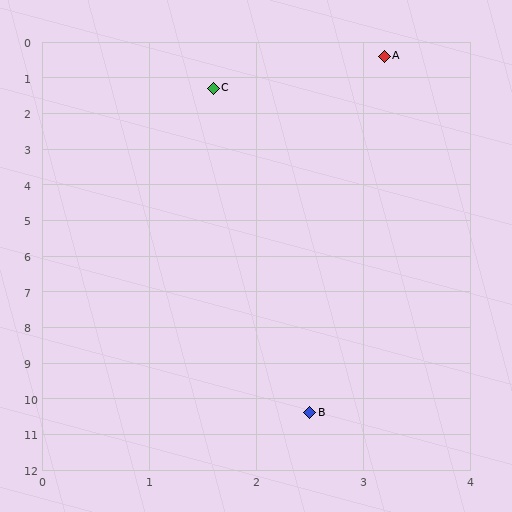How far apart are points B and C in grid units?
Points B and C are about 9.1 grid units apart.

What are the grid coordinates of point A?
Point A is at approximately (3.2, 0.4).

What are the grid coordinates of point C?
Point C is at approximately (1.6, 1.3).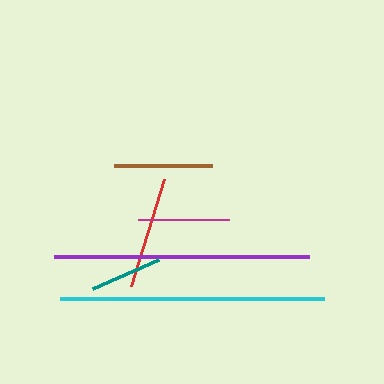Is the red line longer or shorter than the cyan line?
The cyan line is longer than the red line.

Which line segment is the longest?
The cyan line is the longest at approximately 265 pixels.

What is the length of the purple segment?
The purple segment is approximately 255 pixels long.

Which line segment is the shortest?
The teal line is the shortest at approximately 72 pixels.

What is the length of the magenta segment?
The magenta segment is approximately 91 pixels long.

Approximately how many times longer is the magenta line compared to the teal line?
The magenta line is approximately 1.3 times the length of the teal line.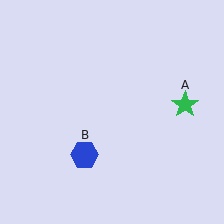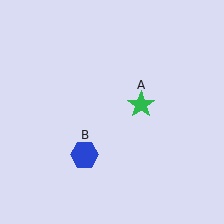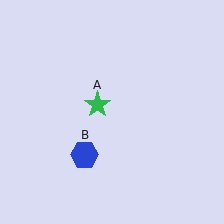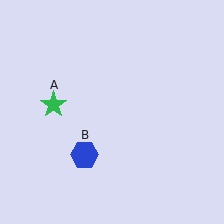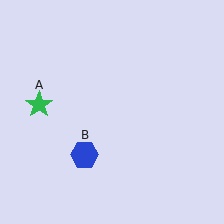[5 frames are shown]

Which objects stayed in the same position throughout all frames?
Blue hexagon (object B) remained stationary.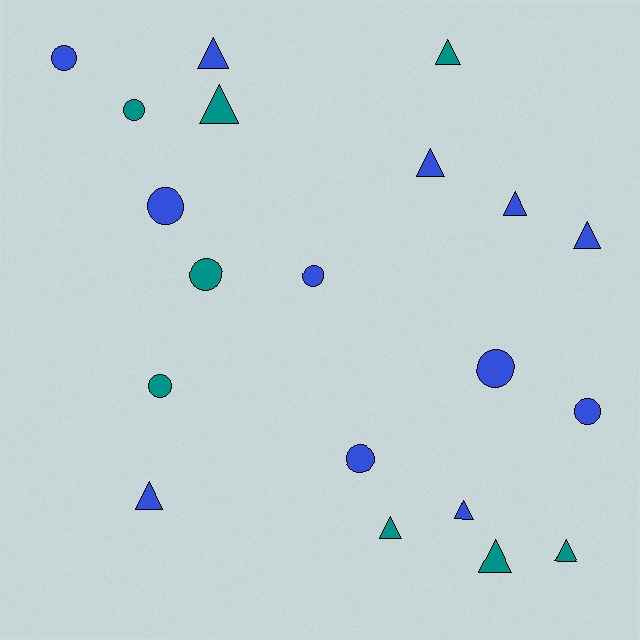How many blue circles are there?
There are 6 blue circles.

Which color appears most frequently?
Blue, with 12 objects.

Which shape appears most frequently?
Triangle, with 11 objects.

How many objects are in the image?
There are 20 objects.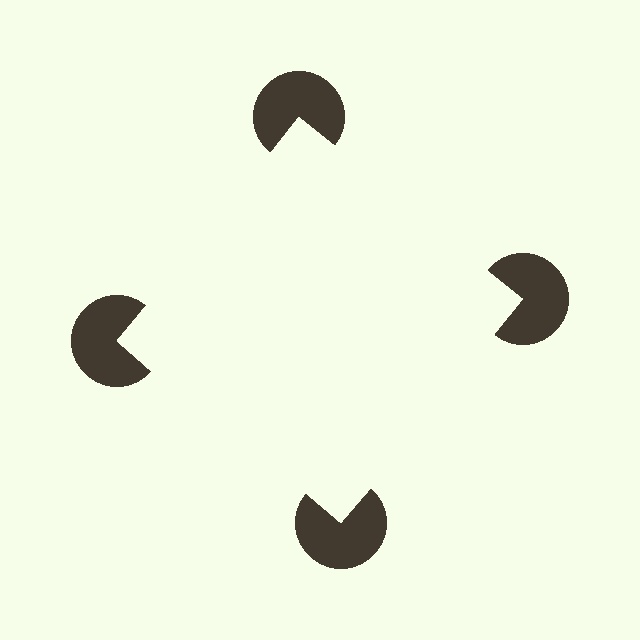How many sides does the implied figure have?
4 sides.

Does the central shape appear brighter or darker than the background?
It typically appears slightly brighter than the background, even though no actual brightness change is drawn.